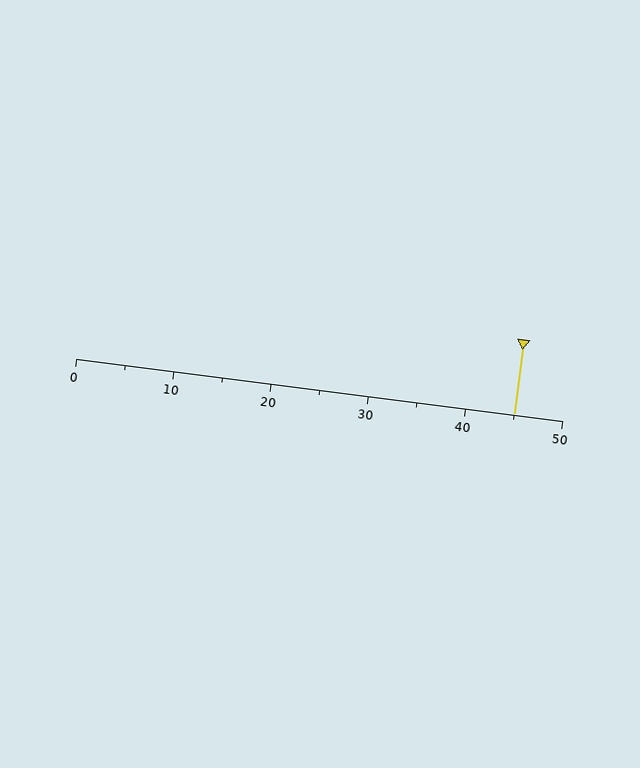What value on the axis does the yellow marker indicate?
The marker indicates approximately 45.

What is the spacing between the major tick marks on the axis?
The major ticks are spaced 10 apart.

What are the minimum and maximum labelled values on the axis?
The axis runs from 0 to 50.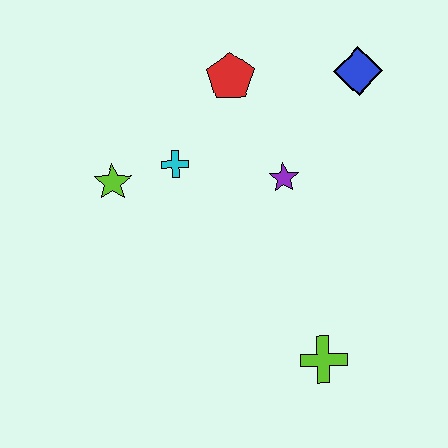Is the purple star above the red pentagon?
No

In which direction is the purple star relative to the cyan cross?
The purple star is to the right of the cyan cross.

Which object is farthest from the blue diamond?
The lime cross is farthest from the blue diamond.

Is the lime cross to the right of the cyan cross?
Yes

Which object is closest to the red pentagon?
The cyan cross is closest to the red pentagon.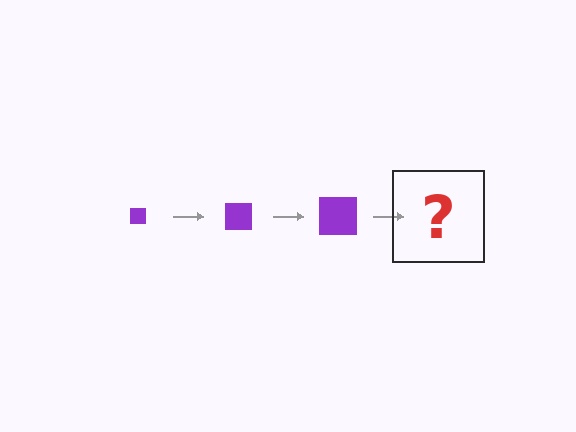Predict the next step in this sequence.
The next step is a purple square, larger than the previous one.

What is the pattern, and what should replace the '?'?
The pattern is that the square gets progressively larger each step. The '?' should be a purple square, larger than the previous one.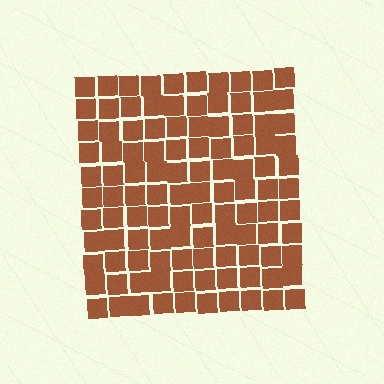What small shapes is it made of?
It is made of small squares.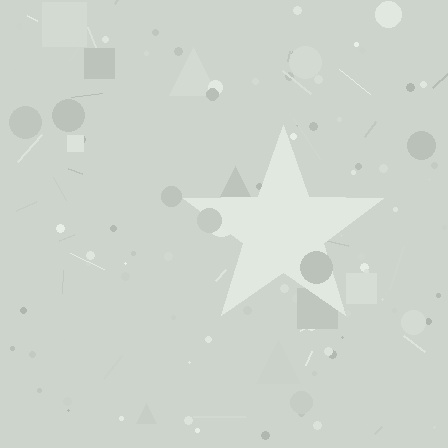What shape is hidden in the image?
A star is hidden in the image.